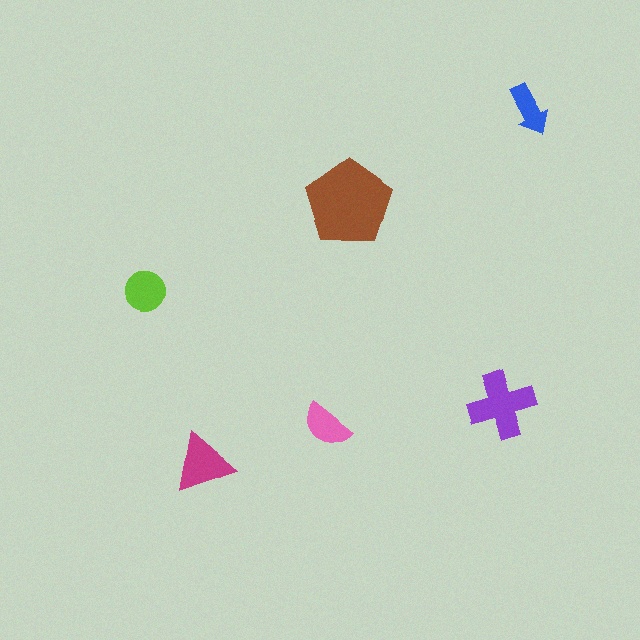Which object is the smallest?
The blue arrow.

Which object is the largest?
The brown pentagon.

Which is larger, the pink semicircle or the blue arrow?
The pink semicircle.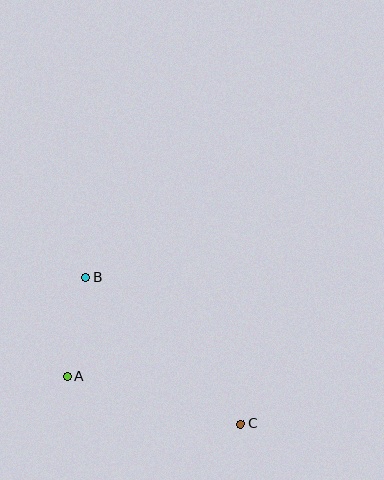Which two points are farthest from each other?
Points B and C are farthest from each other.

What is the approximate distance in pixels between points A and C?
The distance between A and C is approximately 179 pixels.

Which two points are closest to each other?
Points A and B are closest to each other.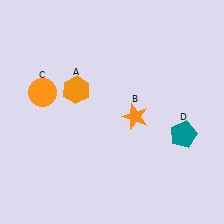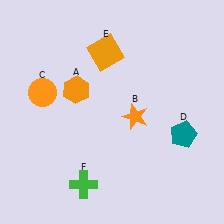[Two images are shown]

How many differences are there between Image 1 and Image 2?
There are 2 differences between the two images.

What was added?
An orange square (E), a green cross (F) were added in Image 2.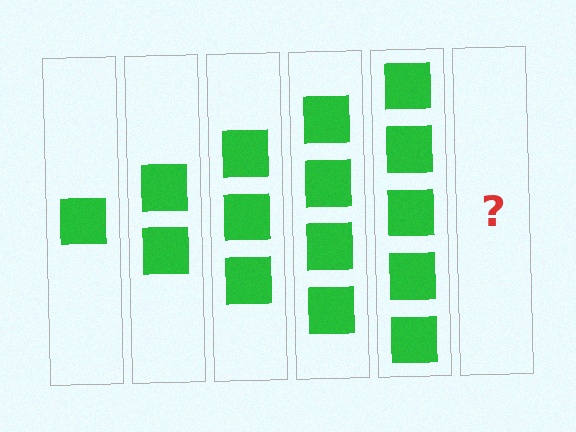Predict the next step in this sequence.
The next step is 6 squares.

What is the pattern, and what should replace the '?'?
The pattern is that each step adds one more square. The '?' should be 6 squares.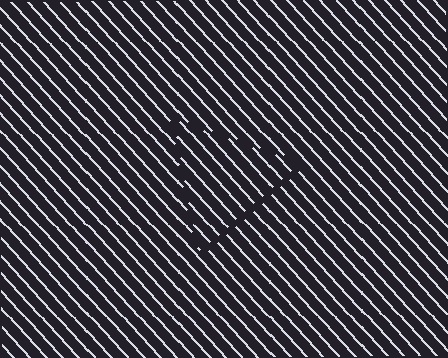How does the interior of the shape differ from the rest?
The interior of the shape contains the same grating, shifted by half a period — the contour is defined by the phase discontinuity where line-ends from the inner and outer gratings abut.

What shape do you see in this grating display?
An illusory triangle. The interior of the shape contains the same grating, shifted by half a period — the contour is defined by the phase discontinuity where line-ends from the inner and outer gratings abut.